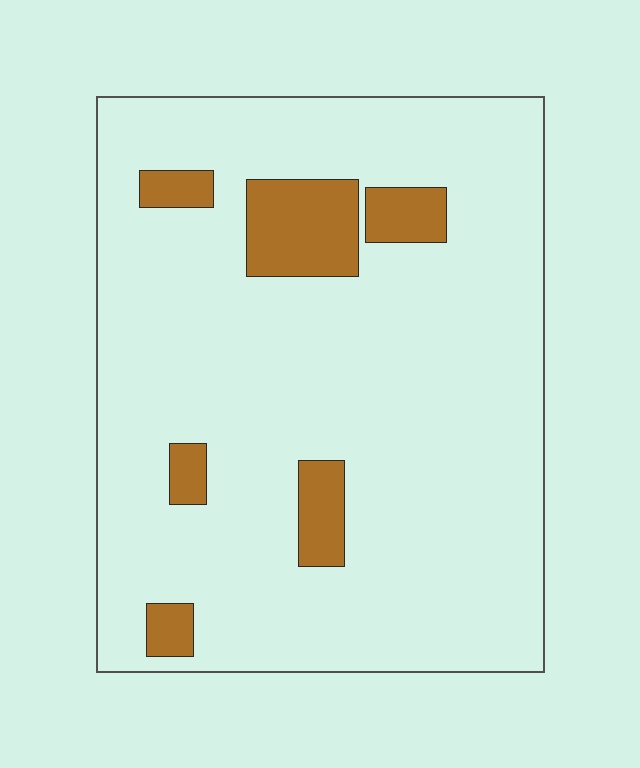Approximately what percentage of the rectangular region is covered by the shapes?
Approximately 10%.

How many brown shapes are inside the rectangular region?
6.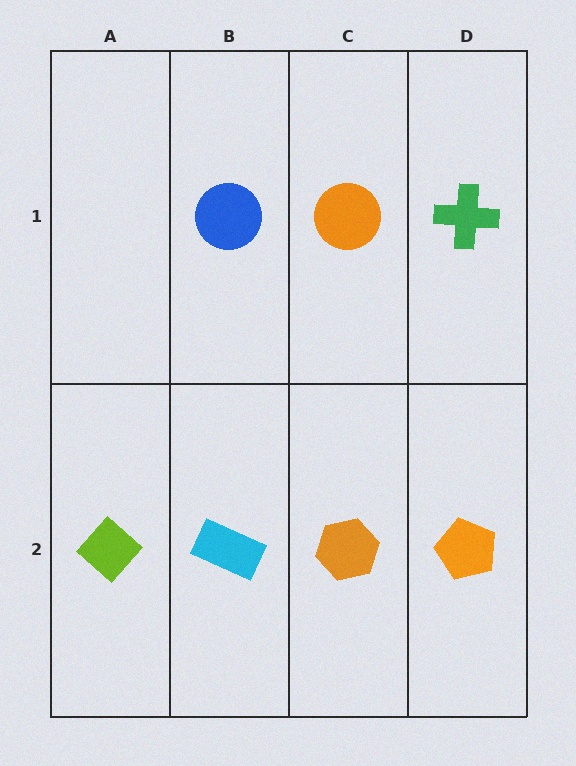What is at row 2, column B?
A cyan rectangle.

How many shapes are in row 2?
4 shapes.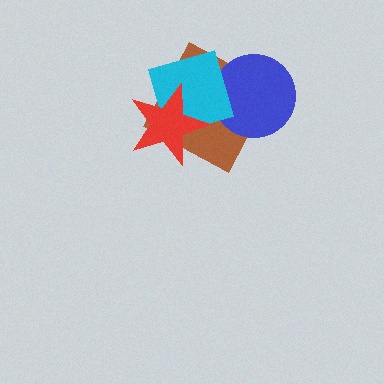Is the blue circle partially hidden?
Yes, it is partially covered by another shape.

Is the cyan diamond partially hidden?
Yes, it is partially covered by another shape.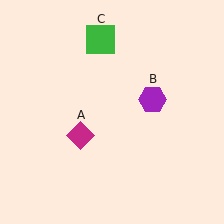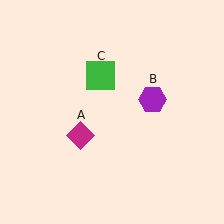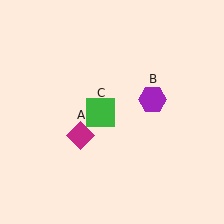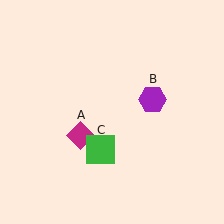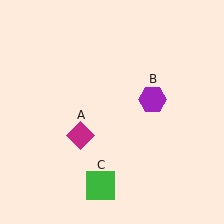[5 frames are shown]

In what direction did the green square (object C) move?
The green square (object C) moved down.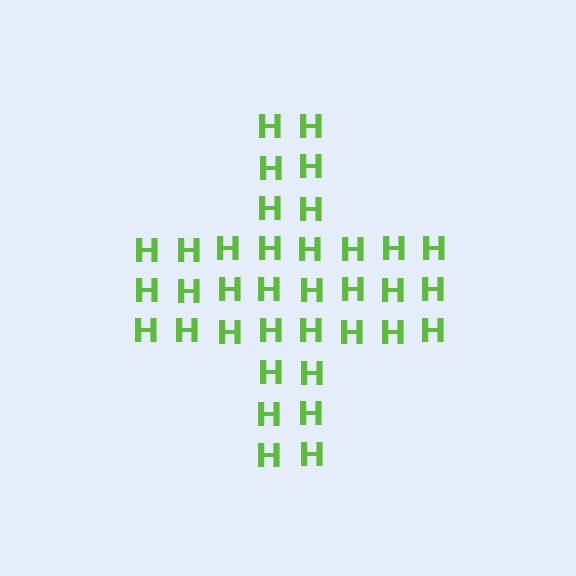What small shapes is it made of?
It is made of small letter H's.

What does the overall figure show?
The overall figure shows a cross.